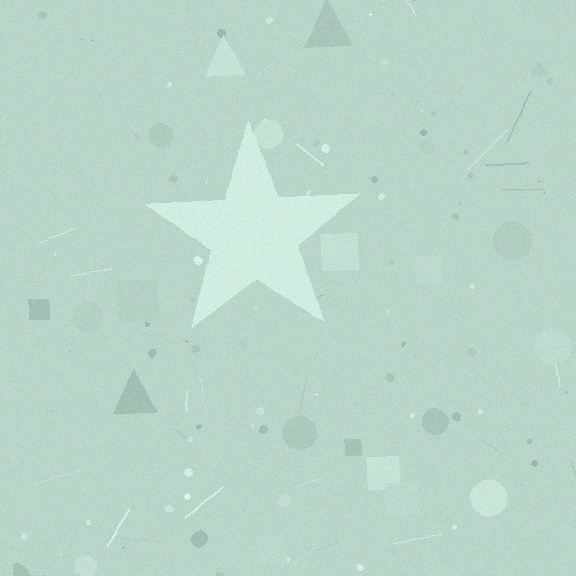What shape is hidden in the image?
A star is hidden in the image.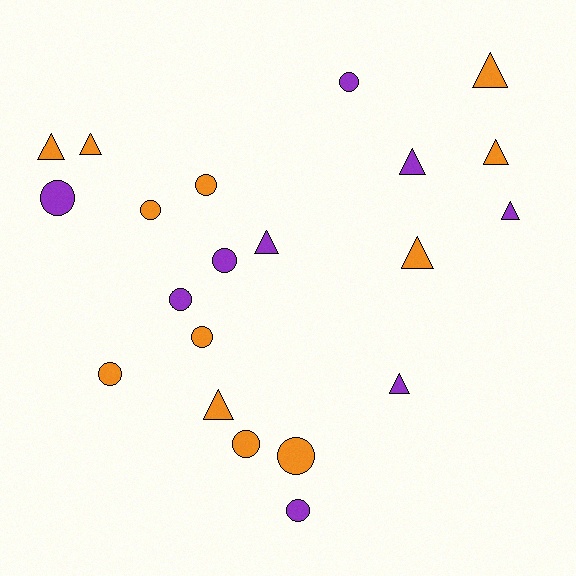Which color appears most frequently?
Orange, with 12 objects.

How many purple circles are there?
There are 5 purple circles.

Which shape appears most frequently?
Circle, with 11 objects.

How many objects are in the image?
There are 21 objects.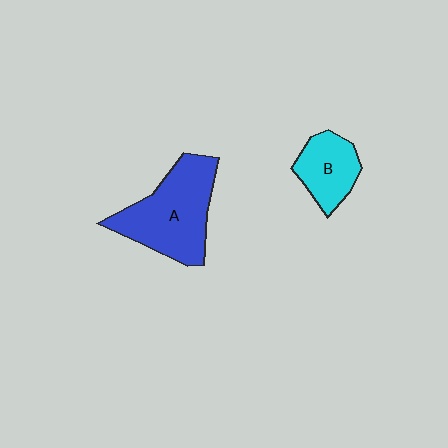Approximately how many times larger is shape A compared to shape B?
Approximately 1.9 times.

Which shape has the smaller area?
Shape B (cyan).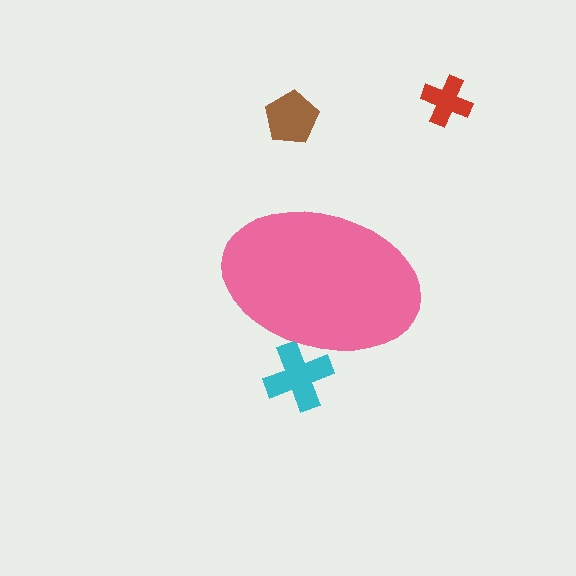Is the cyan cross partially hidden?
Yes, the cyan cross is partially hidden behind the pink ellipse.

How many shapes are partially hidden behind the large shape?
1 shape is partially hidden.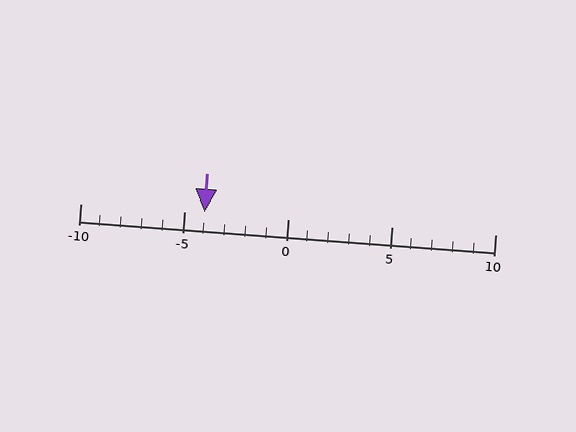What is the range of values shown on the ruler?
The ruler shows values from -10 to 10.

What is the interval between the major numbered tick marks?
The major tick marks are spaced 5 units apart.